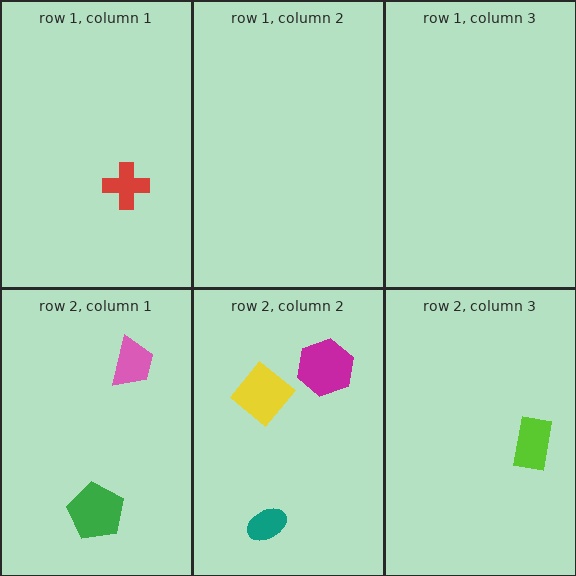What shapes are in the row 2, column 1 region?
The pink trapezoid, the green pentagon.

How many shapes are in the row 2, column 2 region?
3.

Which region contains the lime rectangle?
The row 2, column 3 region.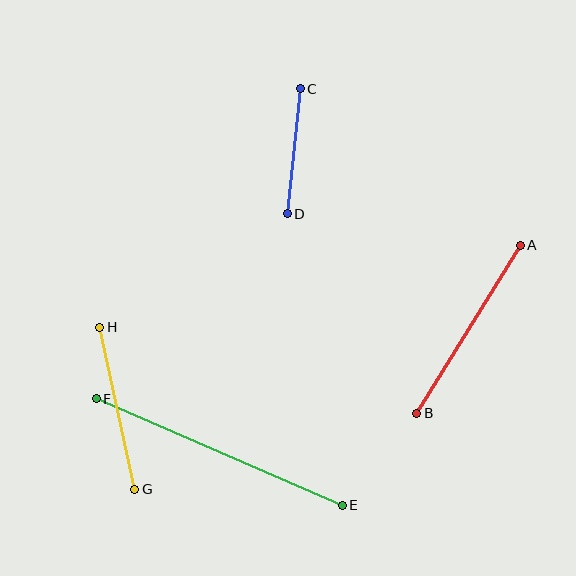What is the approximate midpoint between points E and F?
The midpoint is at approximately (219, 452) pixels.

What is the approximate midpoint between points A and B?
The midpoint is at approximately (468, 329) pixels.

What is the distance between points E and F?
The distance is approximately 268 pixels.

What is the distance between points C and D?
The distance is approximately 126 pixels.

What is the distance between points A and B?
The distance is approximately 197 pixels.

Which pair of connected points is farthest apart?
Points E and F are farthest apart.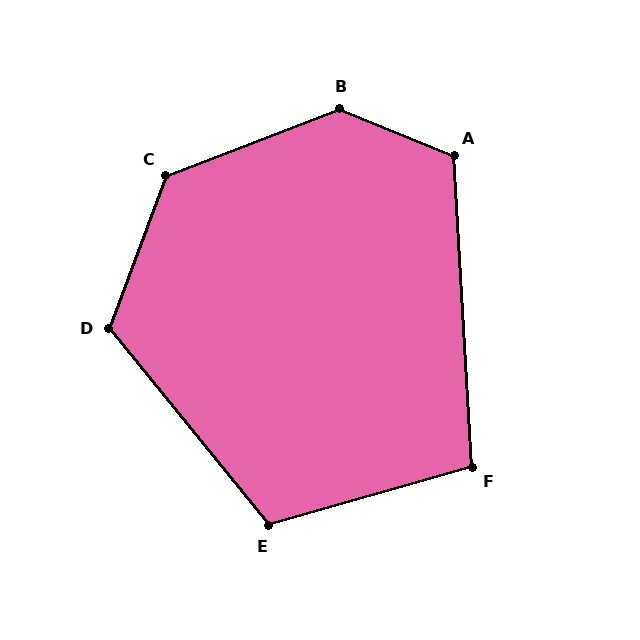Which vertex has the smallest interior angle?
F, at approximately 103 degrees.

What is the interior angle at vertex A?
Approximately 116 degrees (obtuse).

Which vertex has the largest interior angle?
B, at approximately 137 degrees.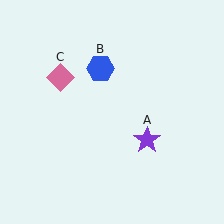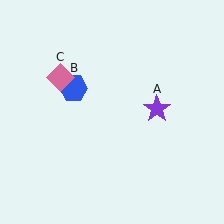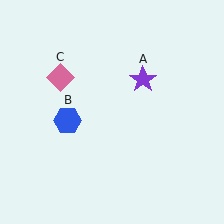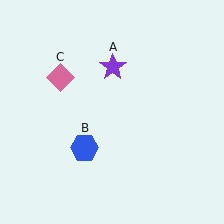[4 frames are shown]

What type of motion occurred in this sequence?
The purple star (object A), blue hexagon (object B) rotated counterclockwise around the center of the scene.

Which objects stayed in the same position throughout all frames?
Pink diamond (object C) remained stationary.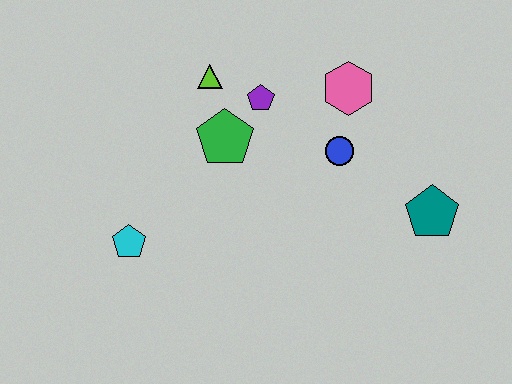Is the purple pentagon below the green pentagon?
No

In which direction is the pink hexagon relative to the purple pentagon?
The pink hexagon is to the right of the purple pentagon.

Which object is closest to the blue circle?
The pink hexagon is closest to the blue circle.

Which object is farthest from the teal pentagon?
The cyan pentagon is farthest from the teal pentagon.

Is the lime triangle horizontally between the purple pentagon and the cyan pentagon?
Yes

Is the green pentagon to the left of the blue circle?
Yes